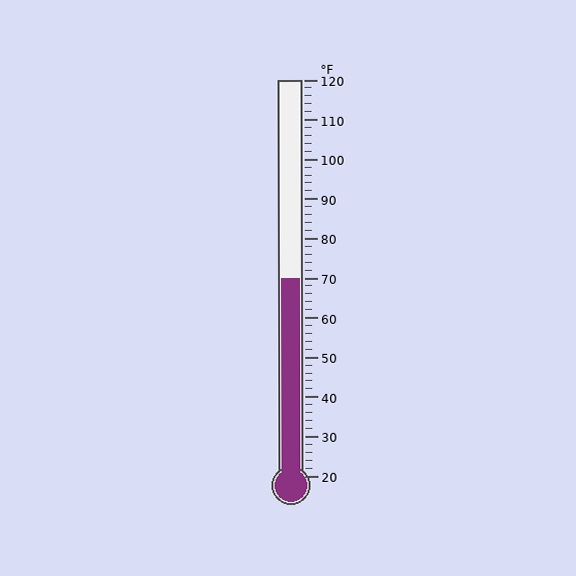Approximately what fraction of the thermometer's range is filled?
The thermometer is filled to approximately 50% of its range.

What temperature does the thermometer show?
The thermometer shows approximately 70°F.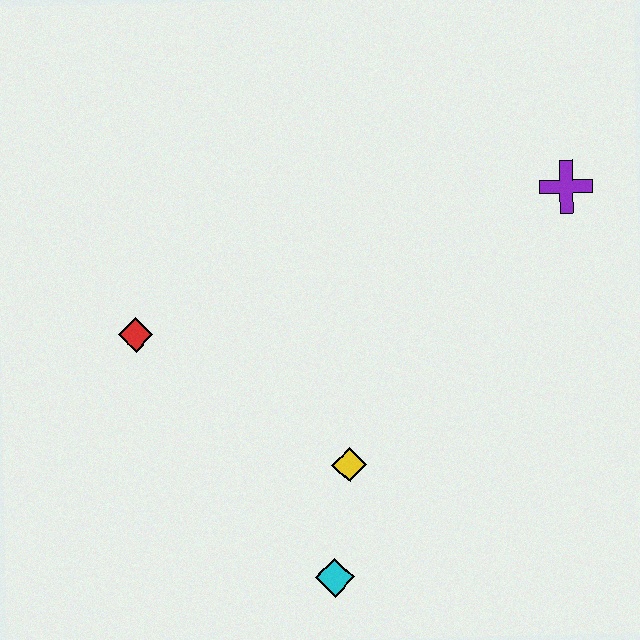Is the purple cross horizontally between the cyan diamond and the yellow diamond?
No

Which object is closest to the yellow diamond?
The cyan diamond is closest to the yellow diamond.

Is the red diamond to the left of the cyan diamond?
Yes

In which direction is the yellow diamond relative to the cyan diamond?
The yellow diamond is above the cyan diamond.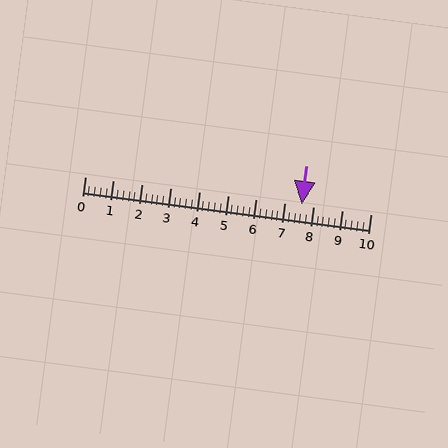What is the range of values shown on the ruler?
The ruler shows values from 0 to 10.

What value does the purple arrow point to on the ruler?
The purple arrow points to approximately 7.6.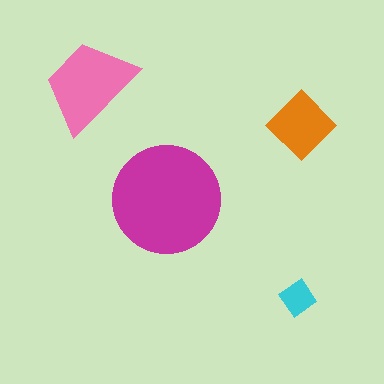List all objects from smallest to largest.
The cyan diamond, the orange diamond, the pink trapezoid, the magenta circle.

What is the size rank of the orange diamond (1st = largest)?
3rd.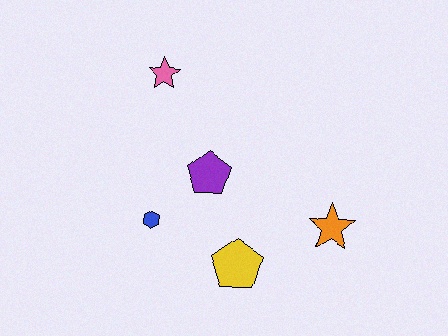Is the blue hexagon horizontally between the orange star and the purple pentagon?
No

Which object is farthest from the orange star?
The pink star is farthest from the orange star.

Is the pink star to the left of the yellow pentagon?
Yes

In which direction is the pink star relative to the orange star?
The pink star is to the left of the orange star.